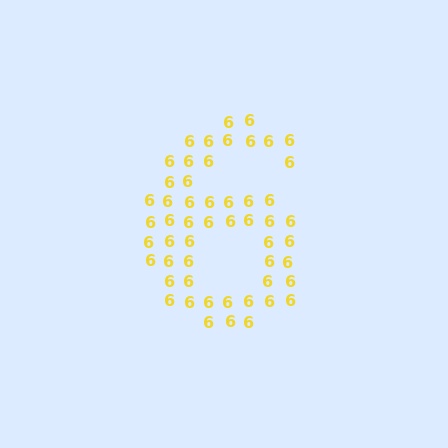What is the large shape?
The large shape is the digit 6.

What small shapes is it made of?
It is made of small digit 6's.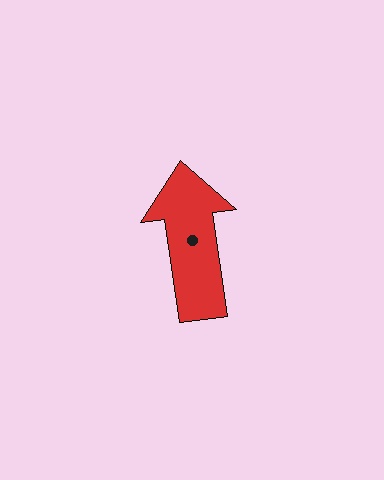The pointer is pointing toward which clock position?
Roughly 12 o'clock.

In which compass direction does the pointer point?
North.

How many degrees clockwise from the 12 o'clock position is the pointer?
Approximately 352 degrees.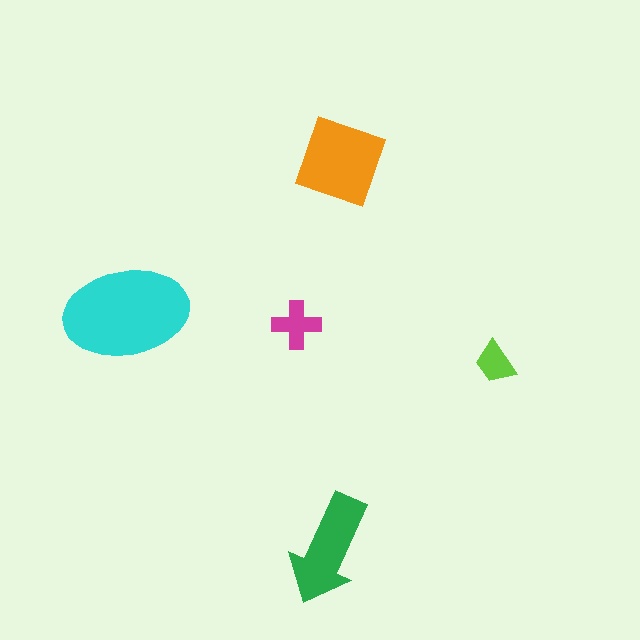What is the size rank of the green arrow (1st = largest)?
3rd.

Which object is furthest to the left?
The cyan ellipse is leftmost.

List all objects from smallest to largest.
The lime trapezoid, the magenta cross, the green arrow, the orange square, the cyan ellipse.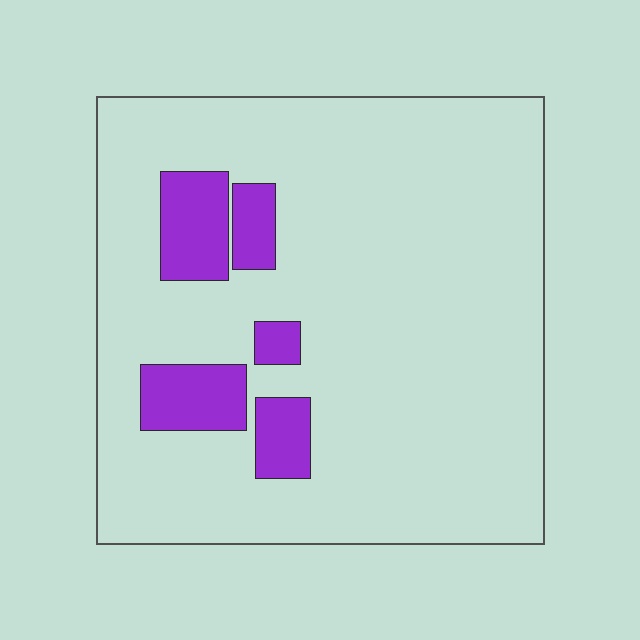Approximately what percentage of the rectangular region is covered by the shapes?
Approximately 15%.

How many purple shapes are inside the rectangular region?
5.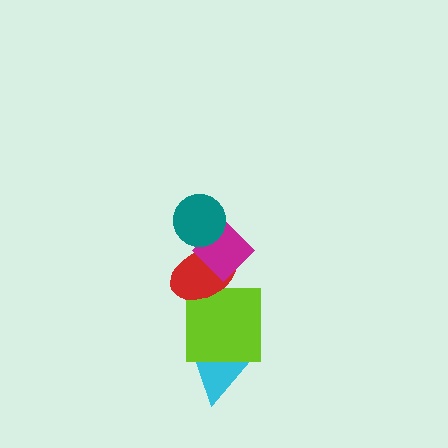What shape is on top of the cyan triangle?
The lime square is on top of the cyan triangle.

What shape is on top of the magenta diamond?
The teal circle is on top of the magenta diamond.